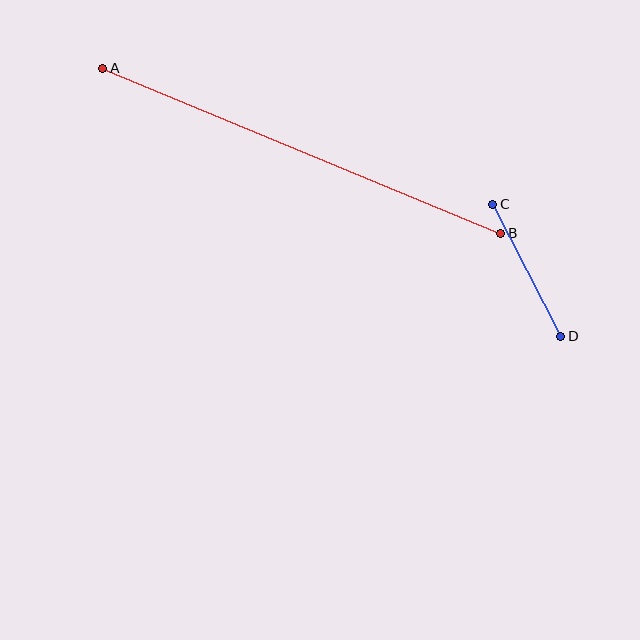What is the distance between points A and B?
The distance is approximately 431 pixels.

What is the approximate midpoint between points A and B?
The midpoint is at approximately (302, 151) pixels.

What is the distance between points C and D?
The distance is approximately 149 pixels.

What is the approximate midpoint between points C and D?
The midpoint is at approximately (527, 270) pixels.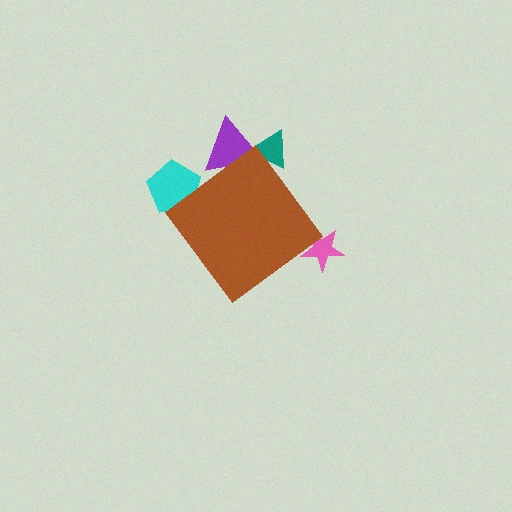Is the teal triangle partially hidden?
Yes, the teal triangle is partially hidden behind the brown diamond.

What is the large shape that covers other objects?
A brown diamond.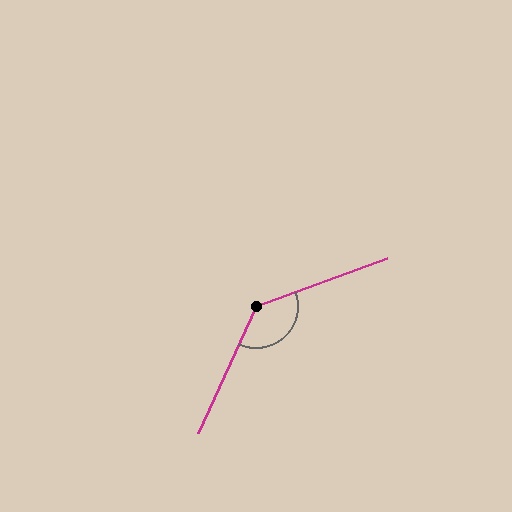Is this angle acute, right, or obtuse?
It is obtuse.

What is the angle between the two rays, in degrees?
Approximately 134 degrees.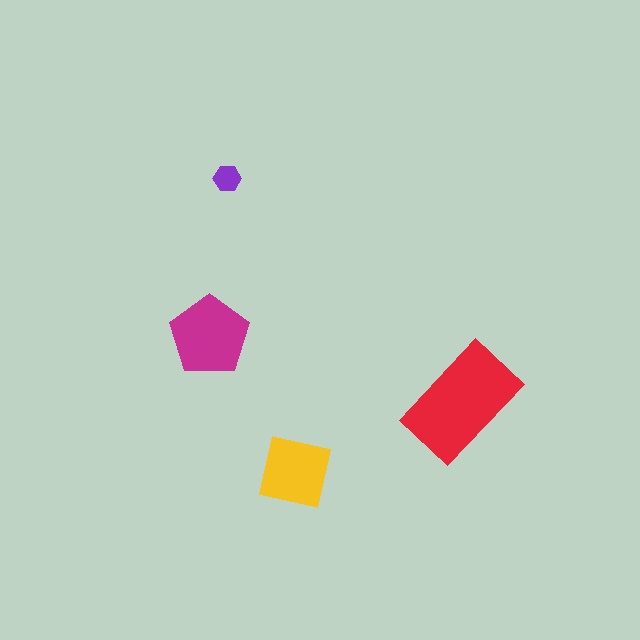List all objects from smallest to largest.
The purple hexagon, the yellow square, the magenta pentagon, the red rectangle.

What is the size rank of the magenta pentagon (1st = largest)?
2nd.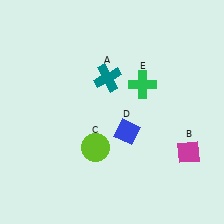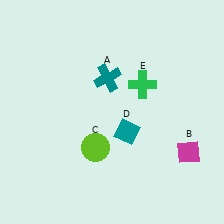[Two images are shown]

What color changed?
The diamond (D) changed from blue in Image 1 to teal in Image 2.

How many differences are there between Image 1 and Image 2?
There is 1 difference between the two images.